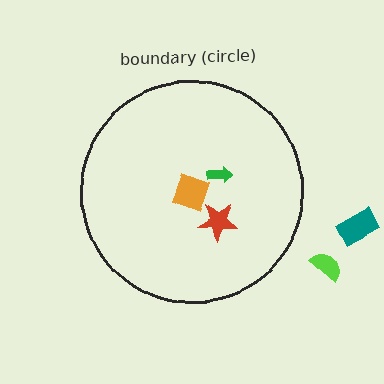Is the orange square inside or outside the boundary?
Inside.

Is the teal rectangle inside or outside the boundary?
Outside.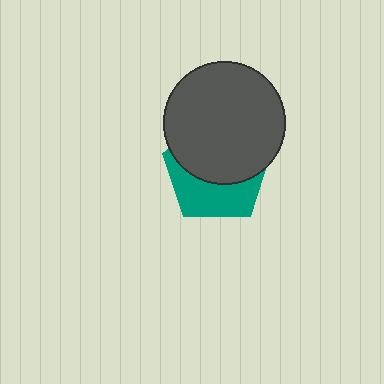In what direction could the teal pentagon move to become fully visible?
The teal pentagon could move down. That would shift it out from behind the dark gray circle entirely.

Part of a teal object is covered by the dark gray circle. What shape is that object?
It is a pentagon.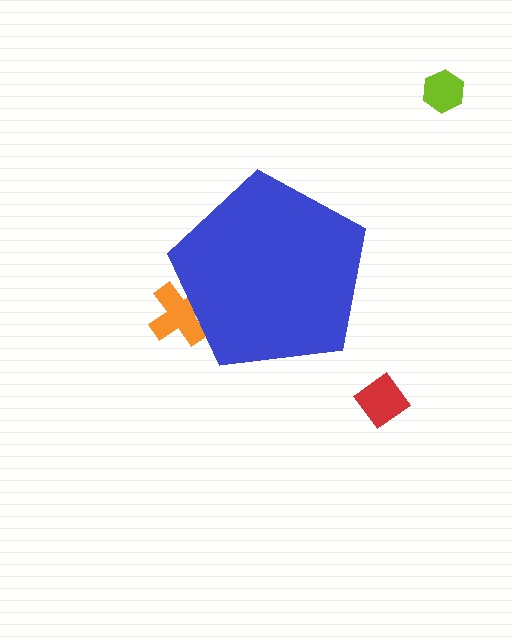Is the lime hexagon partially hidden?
No, the lime hexagon is fully visible.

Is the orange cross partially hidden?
Yes, the orange cross is partially hidden behind the blue pentagon.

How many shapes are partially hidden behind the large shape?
1 shape is partially hidden.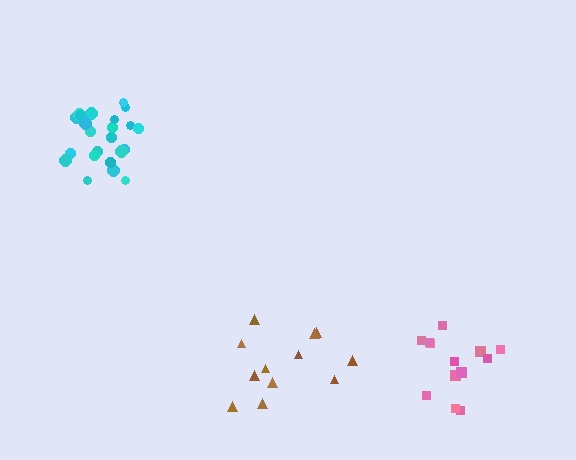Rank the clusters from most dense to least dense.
cyan, pink, brown.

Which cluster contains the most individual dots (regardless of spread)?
Cyan (23).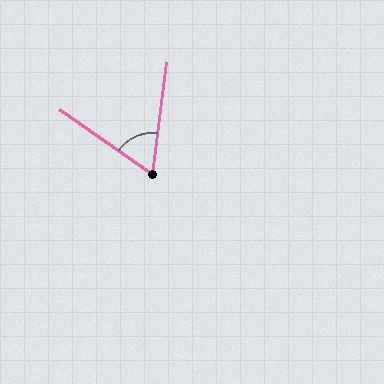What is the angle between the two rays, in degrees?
Approximately 62 degrees.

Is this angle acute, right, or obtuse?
It is acute.